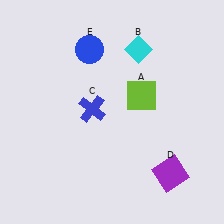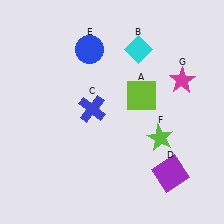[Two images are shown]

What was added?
A lime star (F), a magenta star (G) were added in Image 2.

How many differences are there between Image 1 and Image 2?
There are 2 differences between the two images.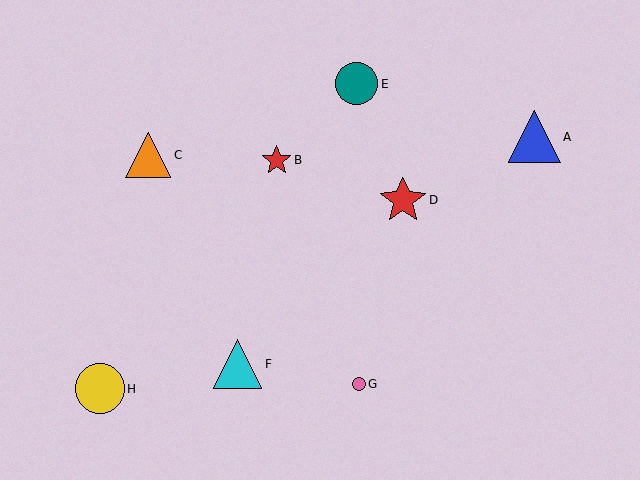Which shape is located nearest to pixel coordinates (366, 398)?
The pink circle (labeled G) at (359, 384) is nearest to that location.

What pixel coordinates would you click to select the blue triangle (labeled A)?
Click at (534, 137) to select the blue triangle A.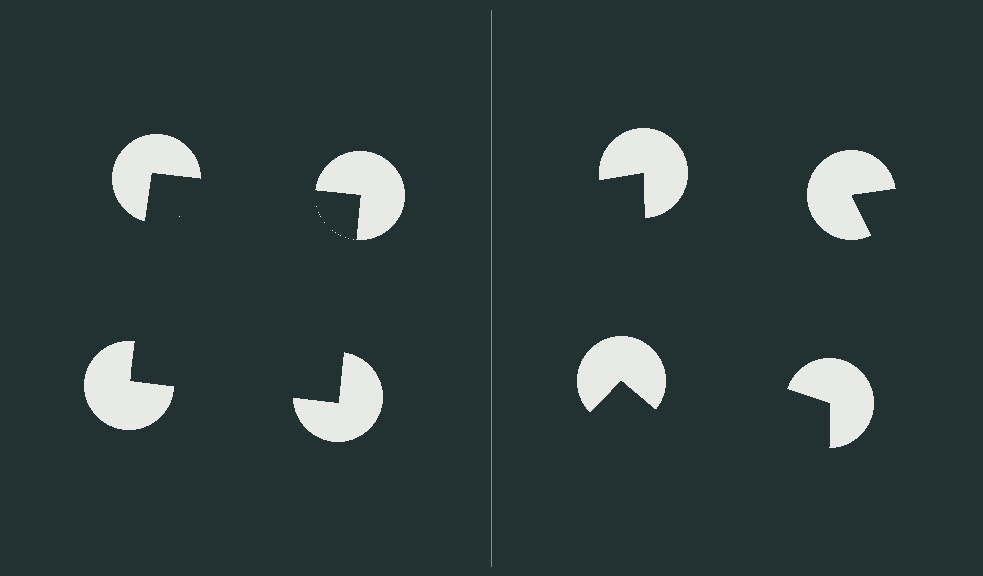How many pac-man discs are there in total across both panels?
8 — 4 on each side.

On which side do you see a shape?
An illusory square appears on the left side. On the right side the wedge cuts are rotated, so no coherent shape forms.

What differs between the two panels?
The pac-man discs are positioned identically on both sides; only the wedge orientations differ. On the left they align to a square; on the right they are misaligned.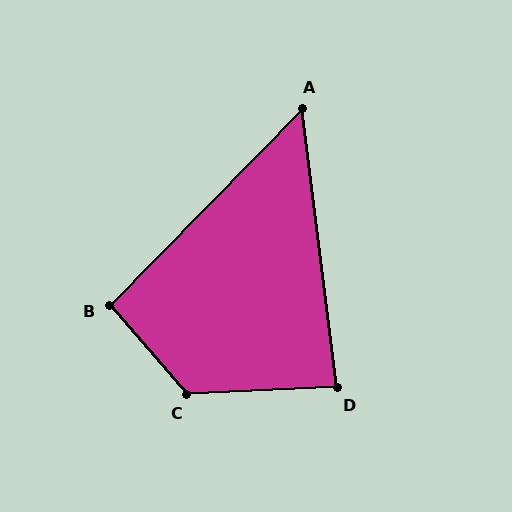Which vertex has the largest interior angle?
C, at approximately 128 degrees.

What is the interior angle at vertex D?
Approximately 85 degrees (approximately right).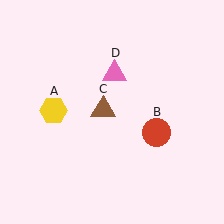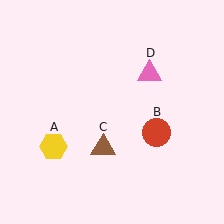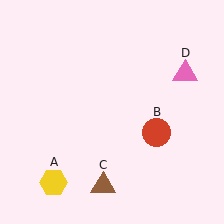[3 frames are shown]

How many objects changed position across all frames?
3 objects changed position: yellow hexagon (object A), brown triangle (object C), pink triangle (object D).